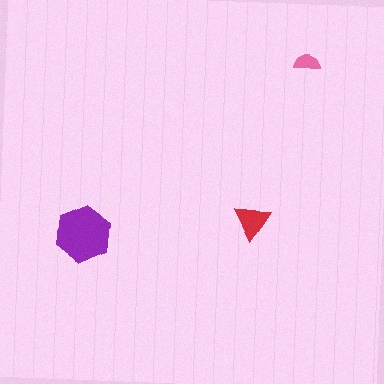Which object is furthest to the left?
The purple hexagon is leftmost.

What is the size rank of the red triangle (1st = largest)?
2nd.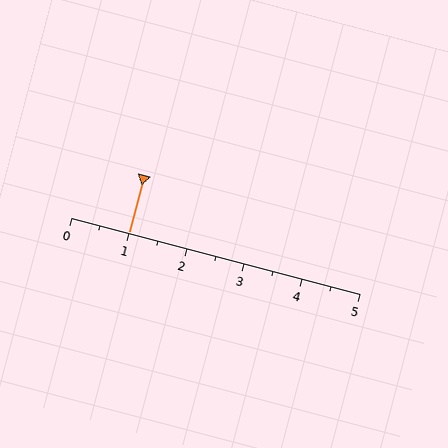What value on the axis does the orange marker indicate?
The marker indicates approximately 1.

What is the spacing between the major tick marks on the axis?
The major ticks are spaced 1 apart.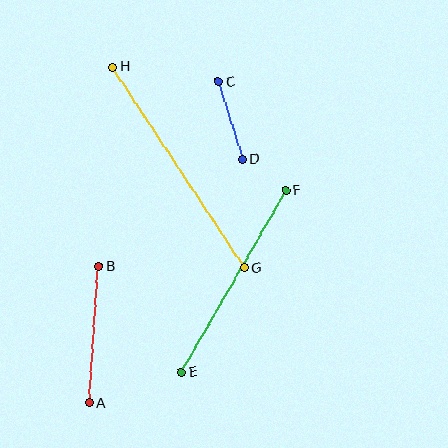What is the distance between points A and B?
The distance is approximately 137 pixels.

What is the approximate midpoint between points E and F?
The midpoint is at approximately (234, 281) pixels.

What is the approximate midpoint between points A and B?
The midpoint is at approximately (94, 335) pixels.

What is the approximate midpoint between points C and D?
The midpoint is at approximately (230, 121) pixels.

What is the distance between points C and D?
The distance is approximately 81 pixels.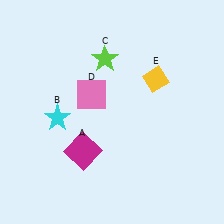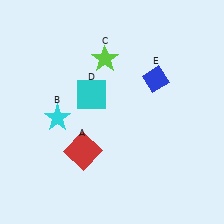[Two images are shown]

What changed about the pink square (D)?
In Image 1, D is pink. In Image 2, it changed to cyan.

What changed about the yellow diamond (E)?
In Image 1, E is yellow. In Image 2, it changed to blue.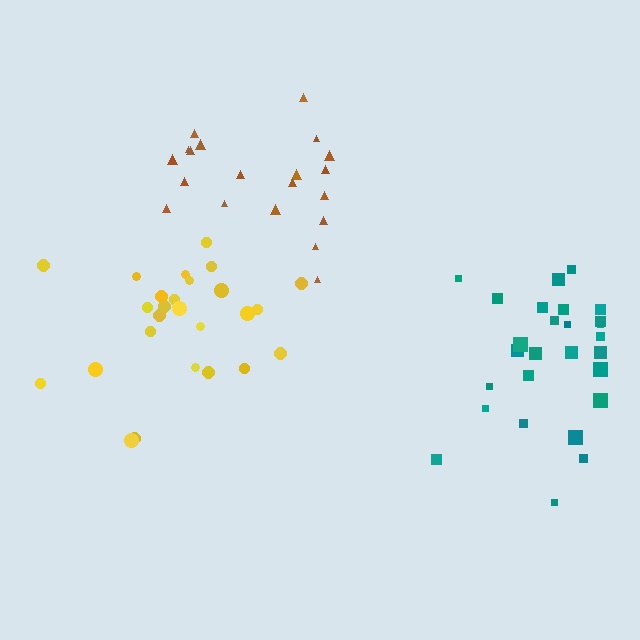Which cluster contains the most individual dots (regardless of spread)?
Teal (27).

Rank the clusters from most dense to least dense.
teal, yellow, brown.